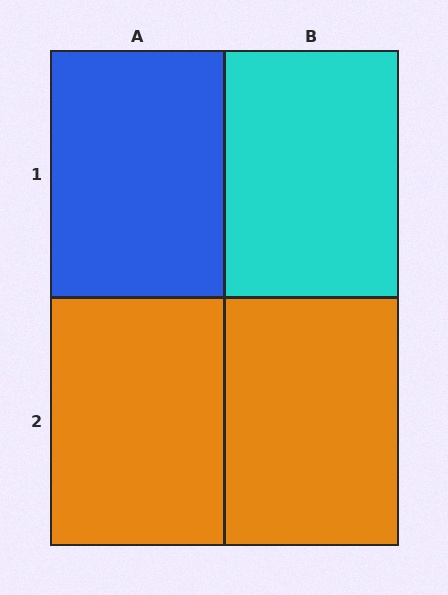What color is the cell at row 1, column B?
Cyan.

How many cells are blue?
1 cell is blue.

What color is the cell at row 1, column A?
Blue.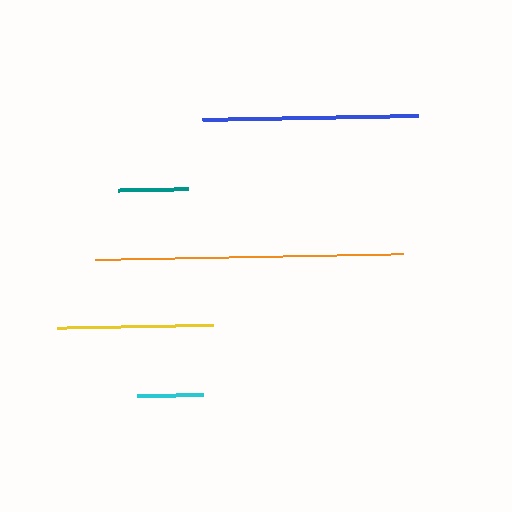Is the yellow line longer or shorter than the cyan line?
The yellow line is longer than the cyan line.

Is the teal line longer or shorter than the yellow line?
The yellow line is longer than the teal line.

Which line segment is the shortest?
The cyan line is the shortest at approximately 67 pixels.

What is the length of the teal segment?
The teal segment is approximately 70 pixels long.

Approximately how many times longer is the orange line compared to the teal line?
The orange line is approximately 4.4 times the length of the teal line.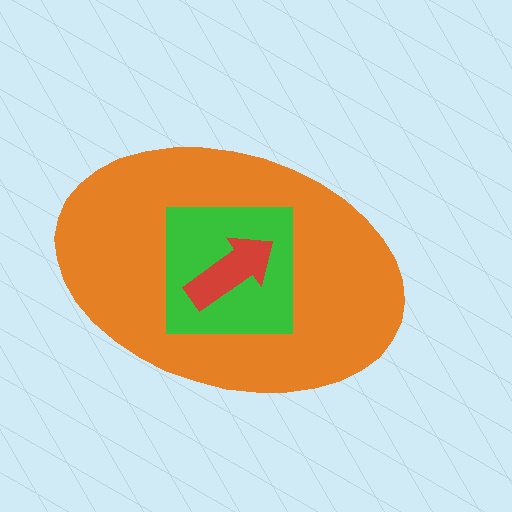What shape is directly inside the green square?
The red arrow.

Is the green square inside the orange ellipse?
Yes.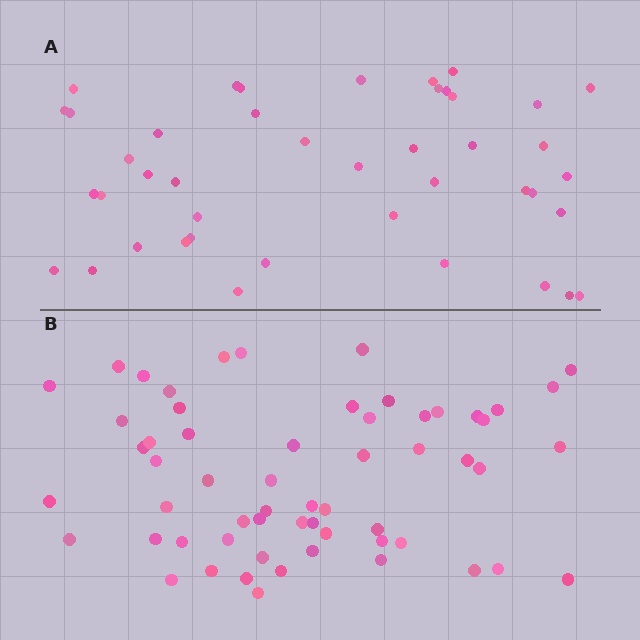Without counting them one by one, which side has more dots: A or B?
Region B (the bottom region) has more dots.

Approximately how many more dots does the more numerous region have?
Region B has approximately 15 more dots than region A.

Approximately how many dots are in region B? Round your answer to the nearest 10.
About 60 dots. (The exact count is 59, which rounds to 60.)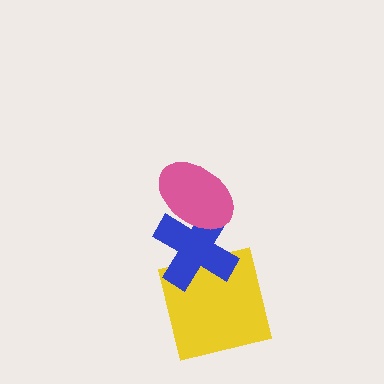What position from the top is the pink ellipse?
The pink ellipse is 1st from the top.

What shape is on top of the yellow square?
The blue cross is on top of the yellow square.